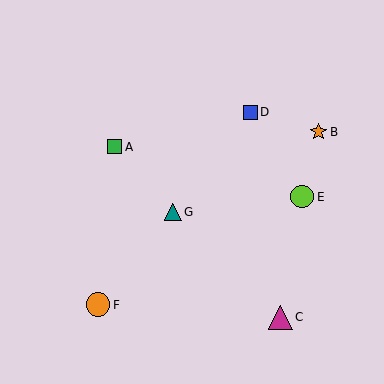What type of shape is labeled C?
Shape C is a magenta triangle.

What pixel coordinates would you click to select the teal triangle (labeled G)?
Click at (173, 212) to select the teal triangle G.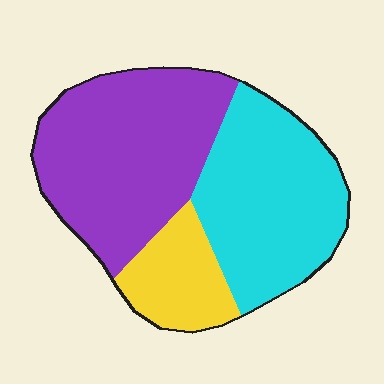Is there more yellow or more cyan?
Cyan.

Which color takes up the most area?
Purple, at roughly 45%.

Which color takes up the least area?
Yellow, at roughly 15%.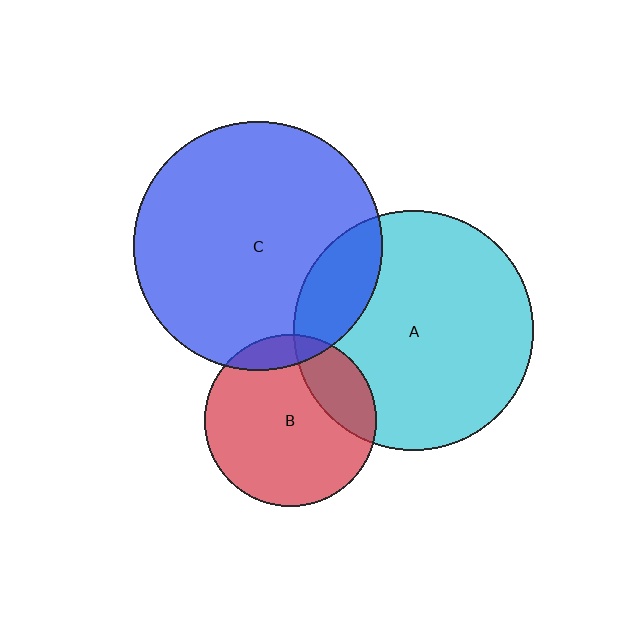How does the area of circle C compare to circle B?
Approximately 2.1 times.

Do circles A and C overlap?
Yes.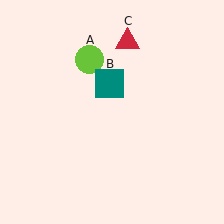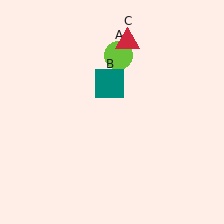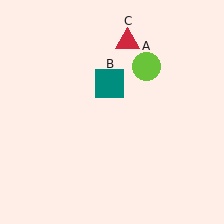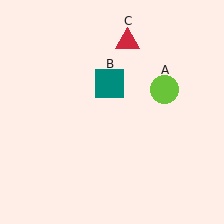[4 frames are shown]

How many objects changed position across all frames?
1 object changed position: lime circle (object A).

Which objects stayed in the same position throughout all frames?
Teal square (object B) and red triangle (object C) remained stationary.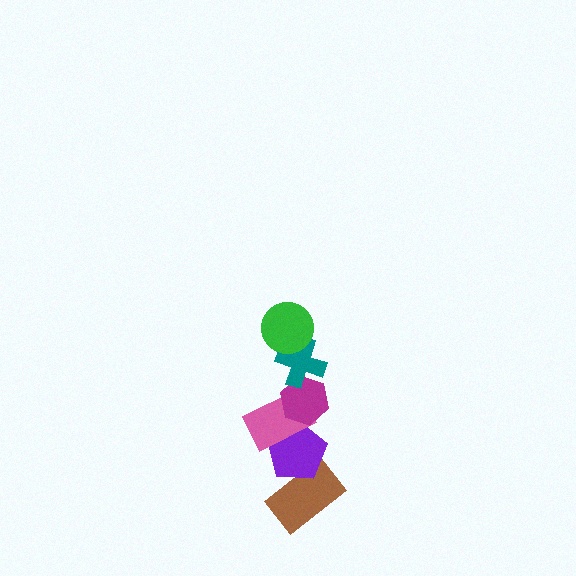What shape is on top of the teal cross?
The green circle is on top of the teal cross.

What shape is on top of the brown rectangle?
The purple pentagon is on top of the brown rectangle.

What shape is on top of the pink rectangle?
The magenta hexagon is on top of the pink rectangle.